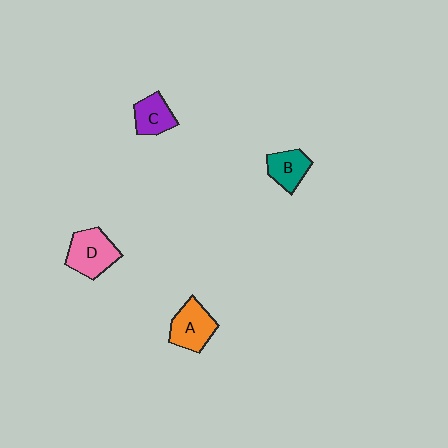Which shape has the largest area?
Shape D (pink).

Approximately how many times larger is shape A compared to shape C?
Approximately 1.3 times.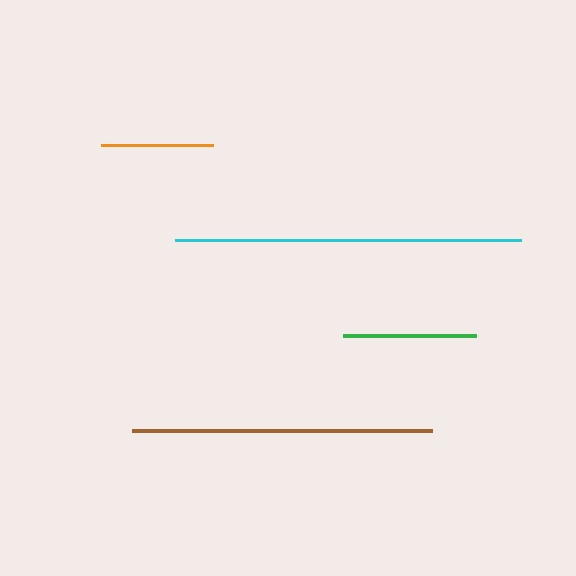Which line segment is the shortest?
The orange line is the shortest at approximately 112 pixels.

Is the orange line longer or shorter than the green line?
The green line is longer than the orange line.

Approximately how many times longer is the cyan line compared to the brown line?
The cyan line is approximately 1.2 times the length of the brown line.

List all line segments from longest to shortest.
From longest to shortest: cyan, brown, green, orange.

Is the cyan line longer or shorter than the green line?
The cyan line is longer than the green line.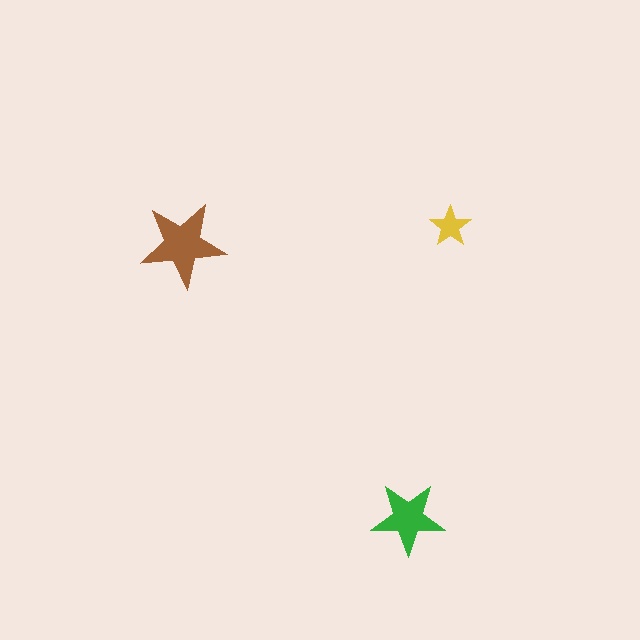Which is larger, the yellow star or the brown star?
The brown one.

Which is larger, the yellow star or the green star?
The green one.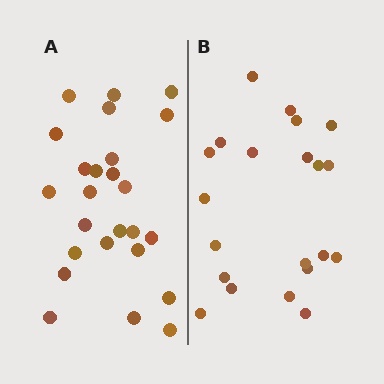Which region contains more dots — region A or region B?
Region A (the left region) has more dots.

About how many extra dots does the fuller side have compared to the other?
Region A has about 4 more dots than region B.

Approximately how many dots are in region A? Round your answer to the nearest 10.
About 20 dots. (The exact count is 25, which rounds to 20.)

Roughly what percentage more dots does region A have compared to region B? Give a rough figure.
About 20% more.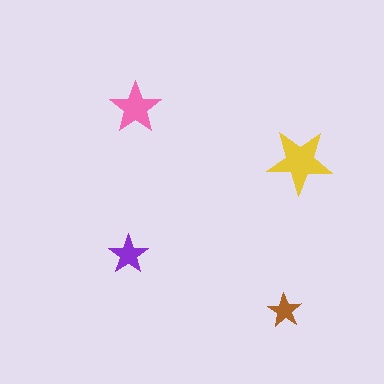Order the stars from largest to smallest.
the yellow one, the pink one, the purple one, the brown one.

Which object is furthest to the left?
The purple star is leftmost.